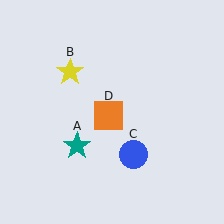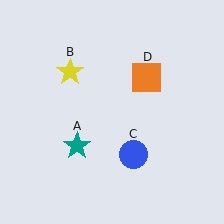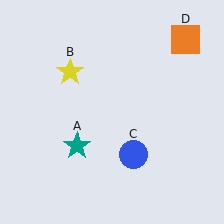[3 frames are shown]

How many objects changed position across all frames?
1 object changed position: orange square (object D).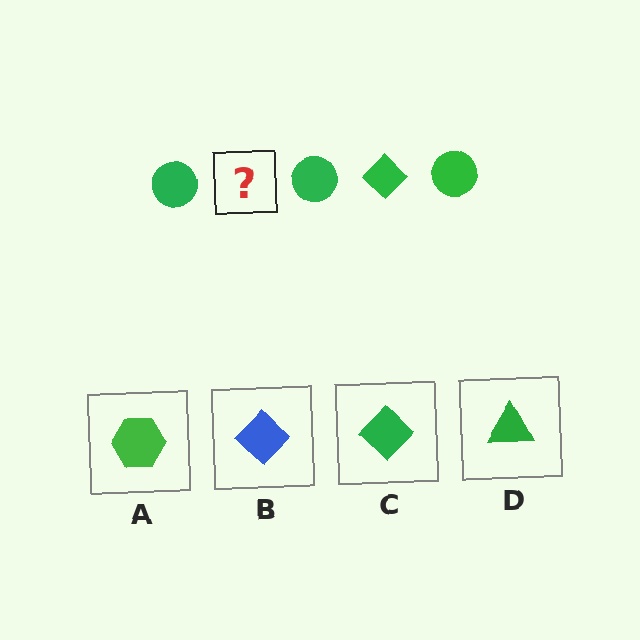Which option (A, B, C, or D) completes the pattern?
C.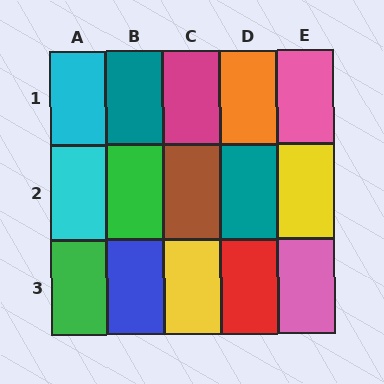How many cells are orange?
1 cell is orange.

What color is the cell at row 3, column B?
Blue.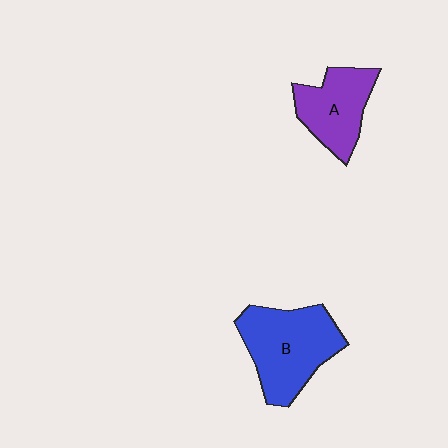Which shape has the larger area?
Shape B (blue).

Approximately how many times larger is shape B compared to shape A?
Approximately 1.4 times.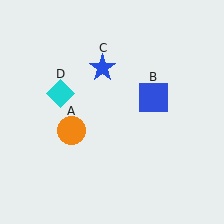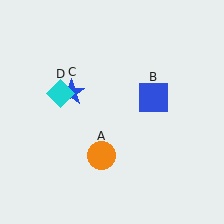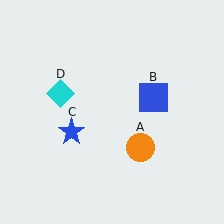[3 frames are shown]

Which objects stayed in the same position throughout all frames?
Blue square (object B) and cyan diamond (object D) remained stationary.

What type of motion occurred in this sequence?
The orange circle (object A), blue star (object C) rotated counterclockwise around the center of the scene.